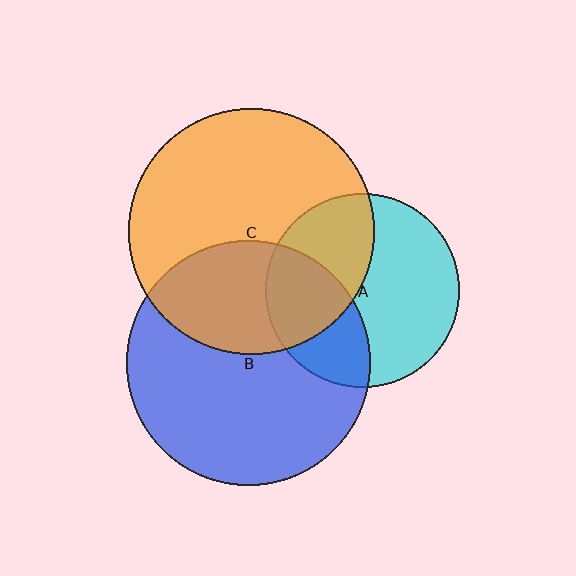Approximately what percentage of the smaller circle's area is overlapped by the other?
Approximately 40%.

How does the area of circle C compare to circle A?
Approximately 1.6 times.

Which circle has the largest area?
Circle C (orange).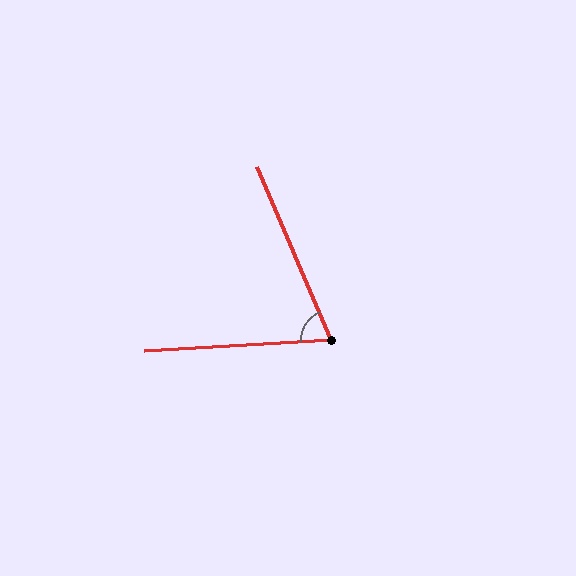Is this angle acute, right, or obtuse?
It is acute.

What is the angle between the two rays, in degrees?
Approximately 70 degrees.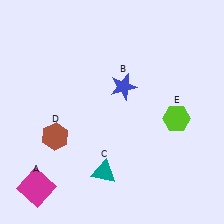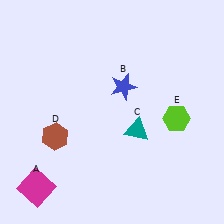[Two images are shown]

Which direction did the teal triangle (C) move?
The teal triangle (C) moved up.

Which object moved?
The teal triangle (C) moved up.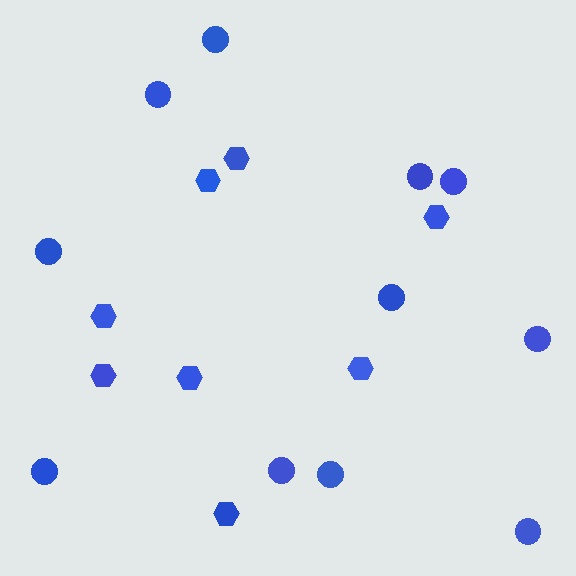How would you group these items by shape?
There are 2 groups: one group of circles (11) and one group of hexagons (8).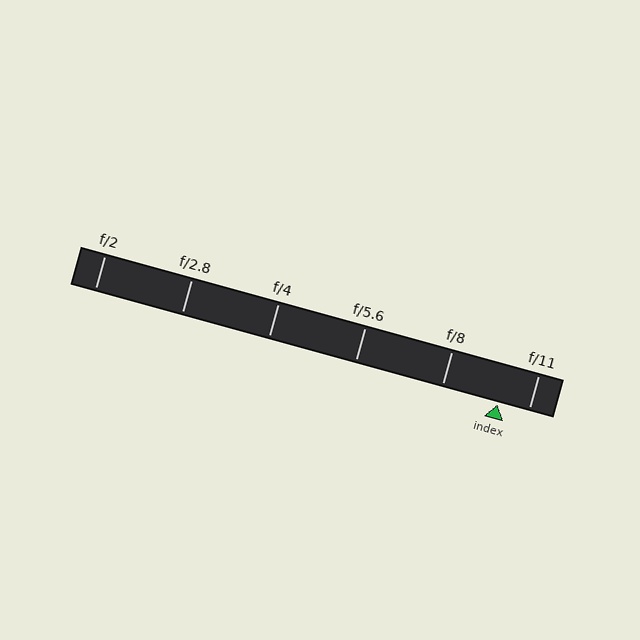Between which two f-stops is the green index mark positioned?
The index mark is between f/8 and f/11.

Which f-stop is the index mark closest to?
The index mark is closest to f/11.